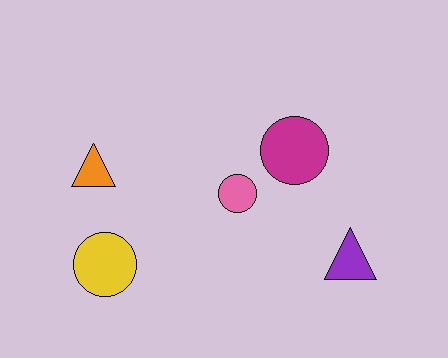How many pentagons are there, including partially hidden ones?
There are no pentagons.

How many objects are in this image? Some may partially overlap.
There are 5 objects.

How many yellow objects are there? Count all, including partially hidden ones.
There is 1 yellow object.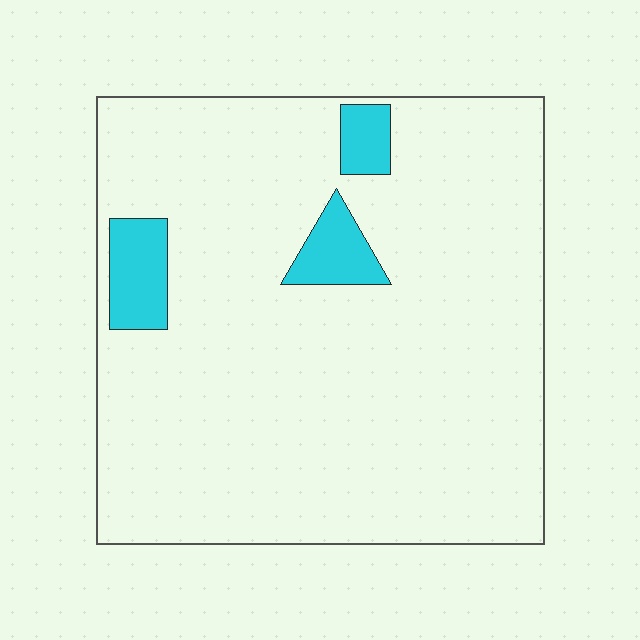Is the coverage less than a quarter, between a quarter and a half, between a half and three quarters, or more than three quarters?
Less than a quarter.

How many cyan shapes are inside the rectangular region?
3.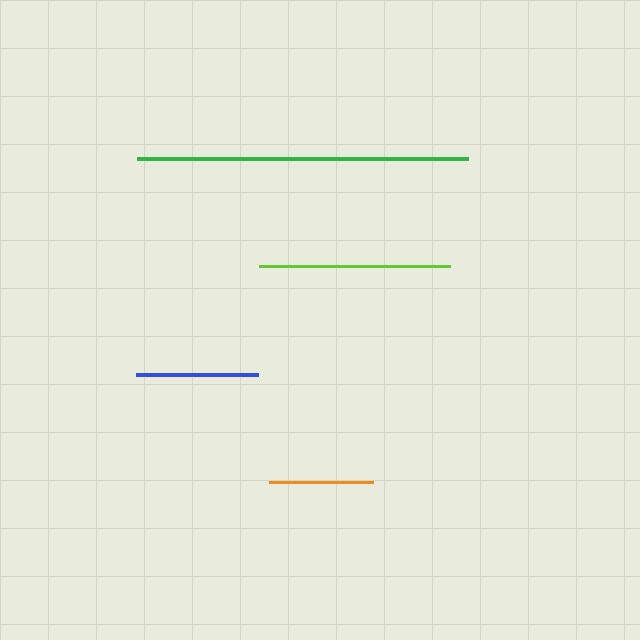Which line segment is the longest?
The green line is the longest at approximately 331 pixels.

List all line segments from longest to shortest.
From longest to shortest: green, lime, blue, orange.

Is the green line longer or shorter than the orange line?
The green line is longer than the orange line.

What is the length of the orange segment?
The orange segment is approximately 103 pixels long.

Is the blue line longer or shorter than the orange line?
The blue line is longer than the orange line.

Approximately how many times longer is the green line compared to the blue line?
The green line is approximately 2.7 times the length of the blue line.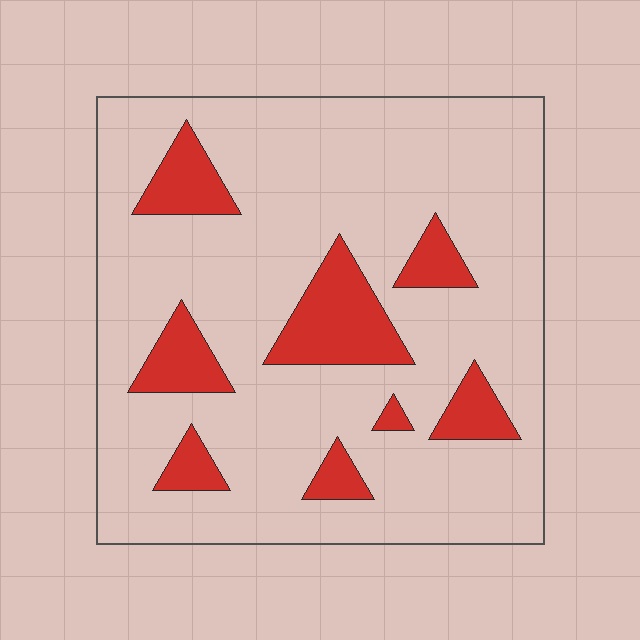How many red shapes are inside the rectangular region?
8.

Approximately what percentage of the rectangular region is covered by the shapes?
Approximately 15%.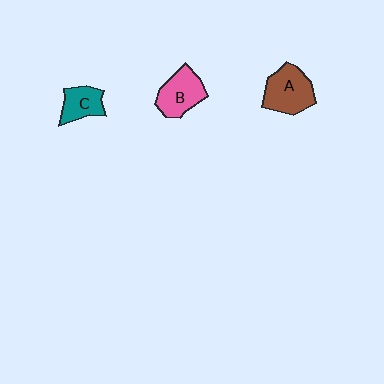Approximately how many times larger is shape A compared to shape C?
Approximately 1.6 times.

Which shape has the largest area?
Shape A (brown).